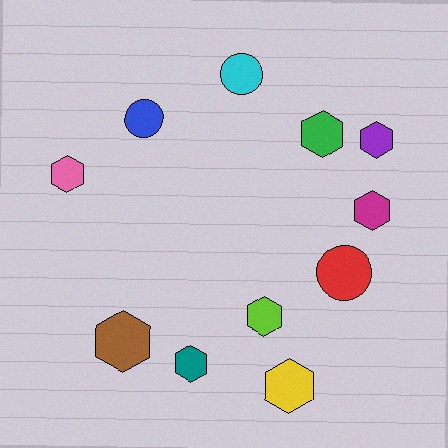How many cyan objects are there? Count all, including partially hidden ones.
There is 1 cyan object.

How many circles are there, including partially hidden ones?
There are 3 circles.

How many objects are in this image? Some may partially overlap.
There are 11 objects.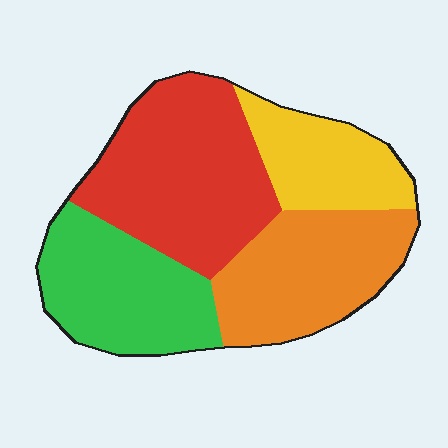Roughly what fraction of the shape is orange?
Orange covers about 25% of the shape.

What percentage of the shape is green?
Green covers around 25% of the shape.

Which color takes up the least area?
Yellow, at roughly 15%.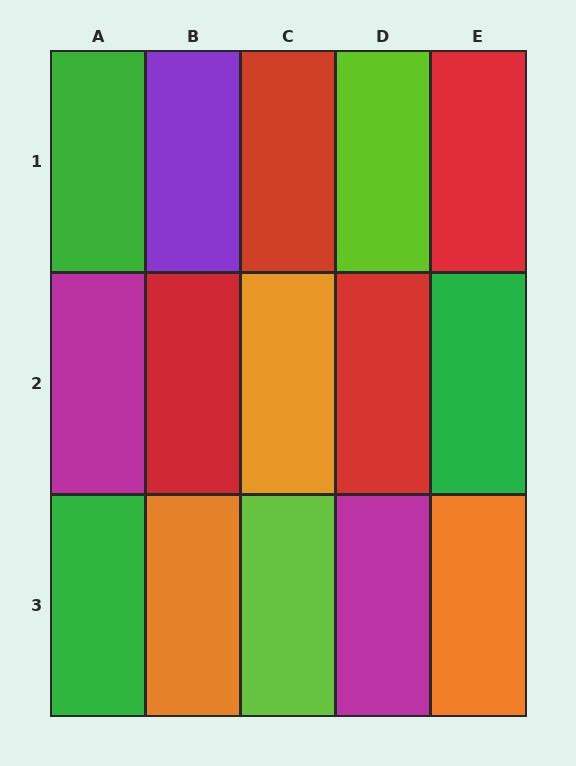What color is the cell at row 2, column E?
Green.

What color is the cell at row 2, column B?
Red.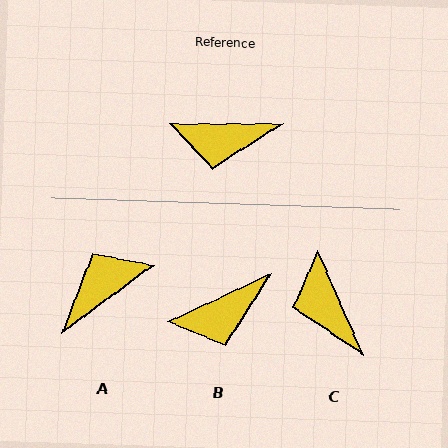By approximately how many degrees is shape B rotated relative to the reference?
Approximately 25 degrees counter-clockwise.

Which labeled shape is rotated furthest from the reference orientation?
A, about 144 degrees away.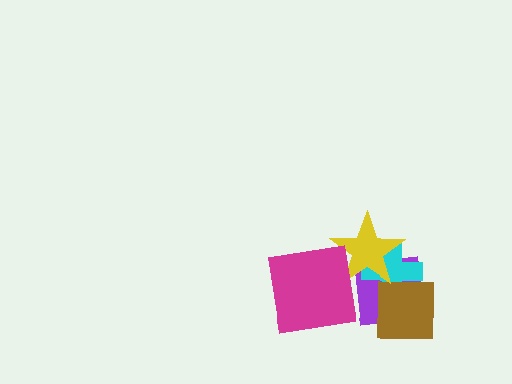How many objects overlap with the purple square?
3 objects overlap with the purple square.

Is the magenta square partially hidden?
No, no other shape covers it.